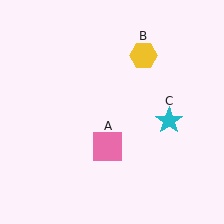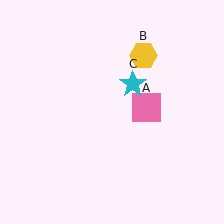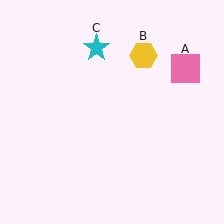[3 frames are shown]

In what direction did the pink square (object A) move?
The pink square (object A) moved up and to the right.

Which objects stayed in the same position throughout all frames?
Yellow hexagon (object B) remained stationary.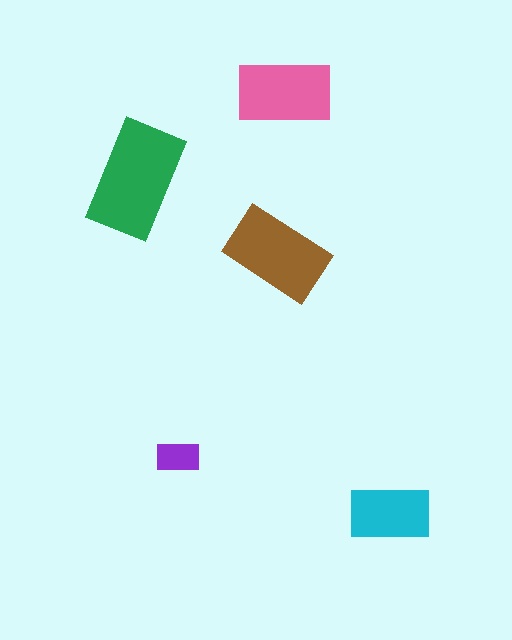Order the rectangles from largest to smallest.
the green one, the brown one, the pink one, the cyan one, the purple one.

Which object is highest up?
The pink rectangle is topmost.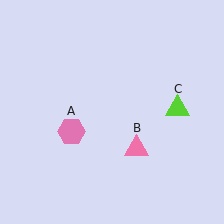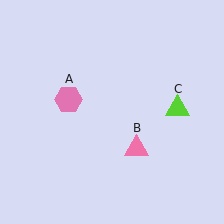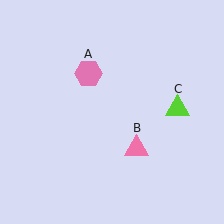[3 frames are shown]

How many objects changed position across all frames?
1 object changed position: pink hexagon (object A).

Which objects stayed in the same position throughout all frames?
Pink triangle (object B) and lime triangle (object C) remained stationary.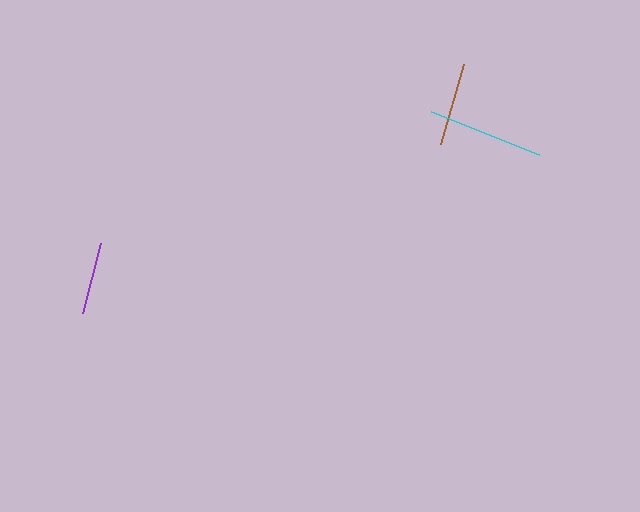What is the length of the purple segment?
The purple segment is approximately 73 pixels long.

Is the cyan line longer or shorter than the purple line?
The cyan line is longer than the purple line.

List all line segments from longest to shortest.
From longest to shortest: cyan, brown, purple.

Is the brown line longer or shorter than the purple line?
The brown line is longer than the purple line.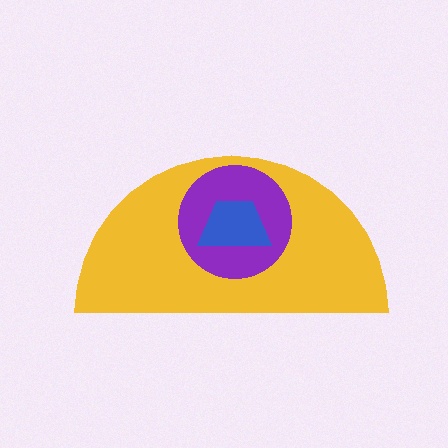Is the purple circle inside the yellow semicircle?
Yes.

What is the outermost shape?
The yellow semicircle.